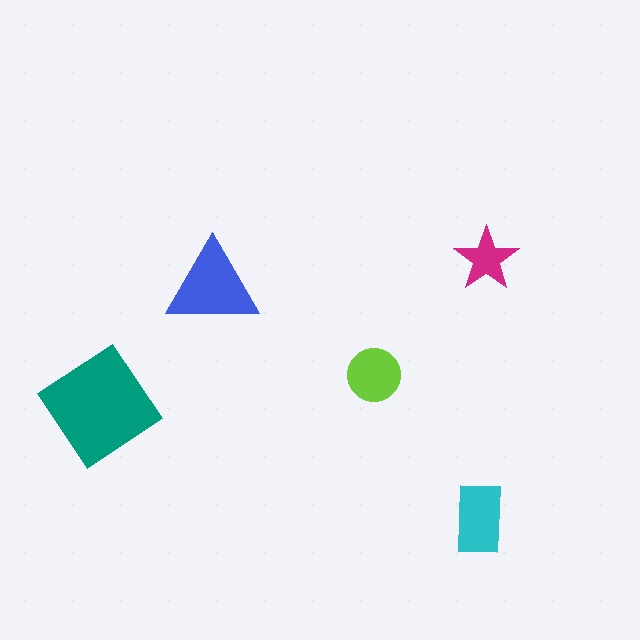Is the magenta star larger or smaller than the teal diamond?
Smaller.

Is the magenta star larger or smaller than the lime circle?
Smaller.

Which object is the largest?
The teal diamond.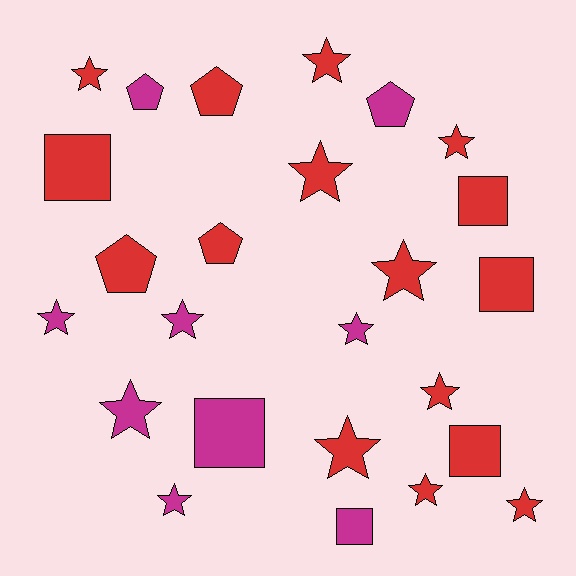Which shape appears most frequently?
Star, with 14 objects.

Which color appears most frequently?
Red, with 16 objects.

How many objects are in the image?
There are 25 objects.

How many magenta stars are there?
There are 5 magenta stars.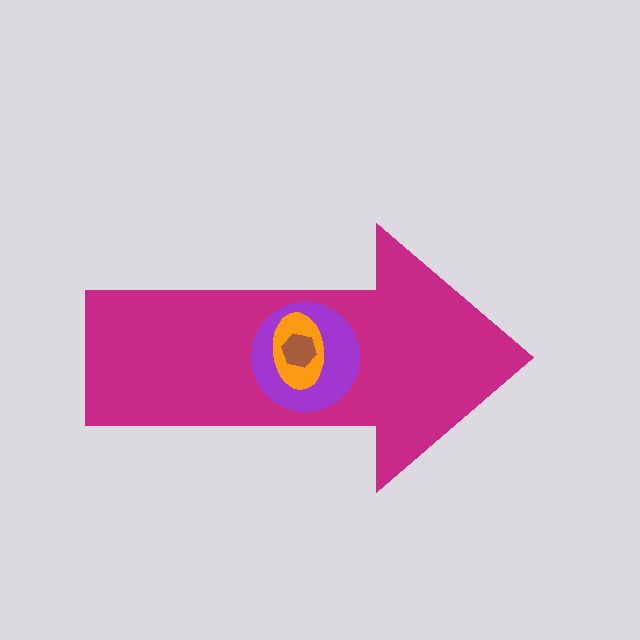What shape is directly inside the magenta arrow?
The purple circle.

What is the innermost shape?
The brown hexagon.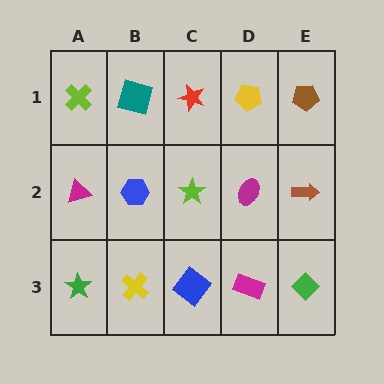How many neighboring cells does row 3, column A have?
2.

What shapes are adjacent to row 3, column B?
A blue hexagon (row 2, column B), a green star (row 3, column A), a blue diamond (row 3, column C).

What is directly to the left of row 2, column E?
A magenta ellipse.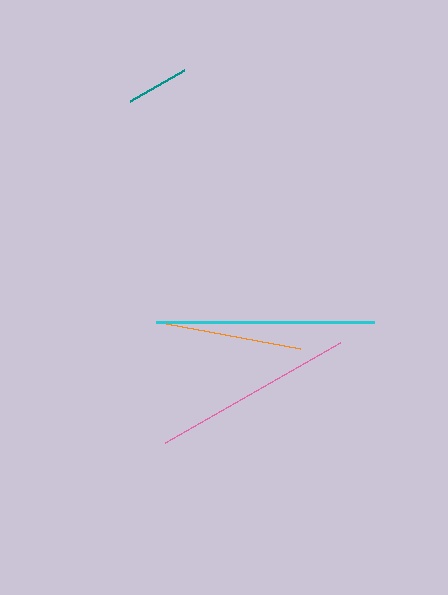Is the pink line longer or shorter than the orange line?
The pink line is longer than the orange line.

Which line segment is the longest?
The cyan line is the longest at approximately 218 pixels.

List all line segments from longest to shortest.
From longest to shortest: cyan, pink, orange, teal.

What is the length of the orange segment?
The orange segment is approximately 137 pixels long.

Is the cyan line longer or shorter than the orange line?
The cyan line is longer than the orange line.